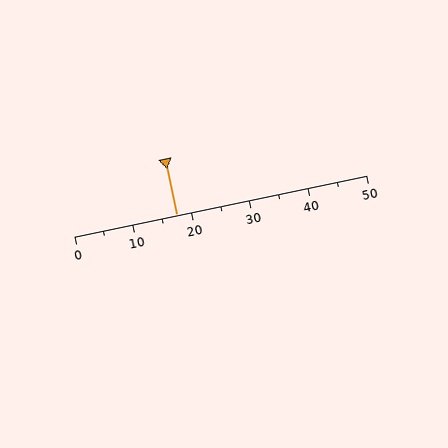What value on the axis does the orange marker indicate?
The marker indicates approximately 17.5.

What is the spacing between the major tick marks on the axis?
The major ticks are spaced 10 apart.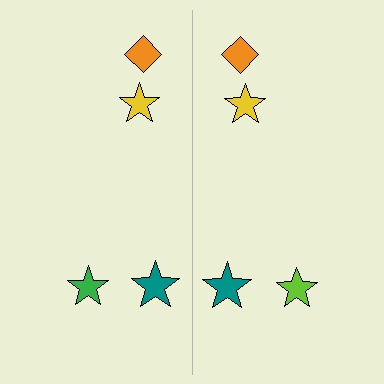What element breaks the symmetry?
The lime star on the right side breaks the symmetry — its mirror counterpart is green.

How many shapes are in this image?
There are 8 shapes in this image.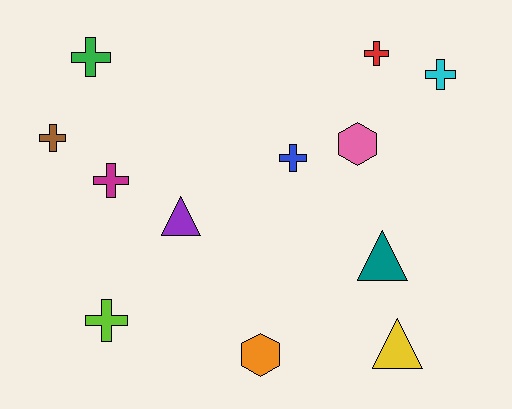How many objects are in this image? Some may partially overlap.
There are 12 objects.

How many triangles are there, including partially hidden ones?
There are 3 triangles.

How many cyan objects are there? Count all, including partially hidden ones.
There is 1 cyan object.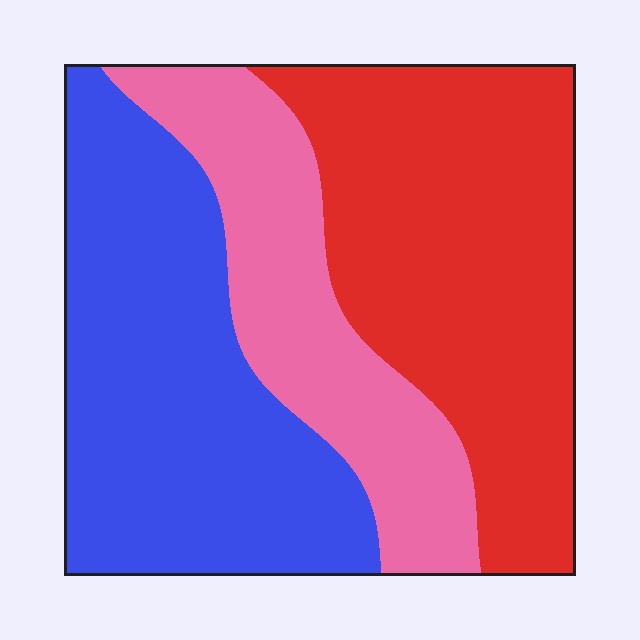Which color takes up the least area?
Pink, at roughly 25%.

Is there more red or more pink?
Red.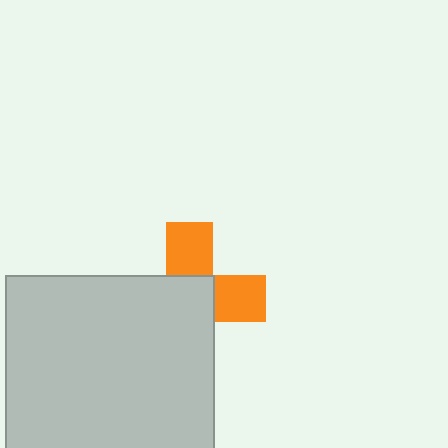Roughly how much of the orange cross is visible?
A small part of it is visible (roughly 40%).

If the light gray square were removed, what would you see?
You would see the complete orange cross.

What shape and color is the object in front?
The object in front is a light gray square.